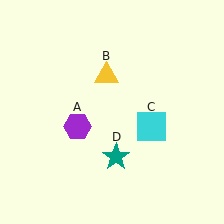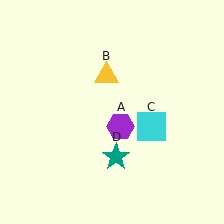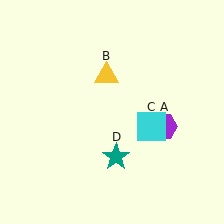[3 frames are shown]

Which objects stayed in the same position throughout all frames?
Yellow triangle (object B) and cyan square (object C) and teal star (object D) remained stationary.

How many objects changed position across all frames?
1 object changed position: purple hexagon (object A).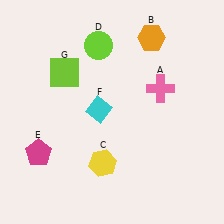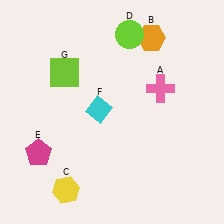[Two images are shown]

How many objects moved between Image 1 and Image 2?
2 objects moved between the two images.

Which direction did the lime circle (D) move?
The lime circle (D) moved right.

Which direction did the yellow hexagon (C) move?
The yellow hexagon (C) moved left.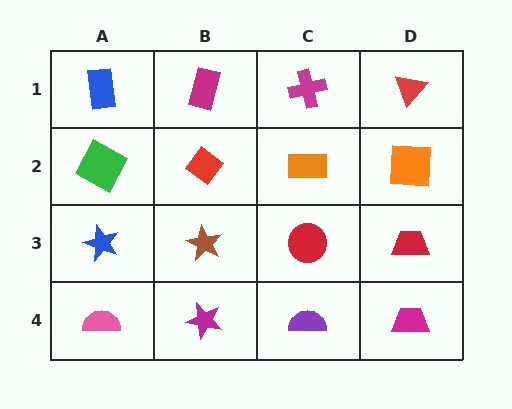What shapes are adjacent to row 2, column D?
A red triangle (row 1, column D), a red trapezoid (row 3, column D), an orange rectangle (row 2, column C).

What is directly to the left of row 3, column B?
A blue star.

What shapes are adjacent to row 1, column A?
A green square (row 2, column A), a magenta rectangle (row 1, column B).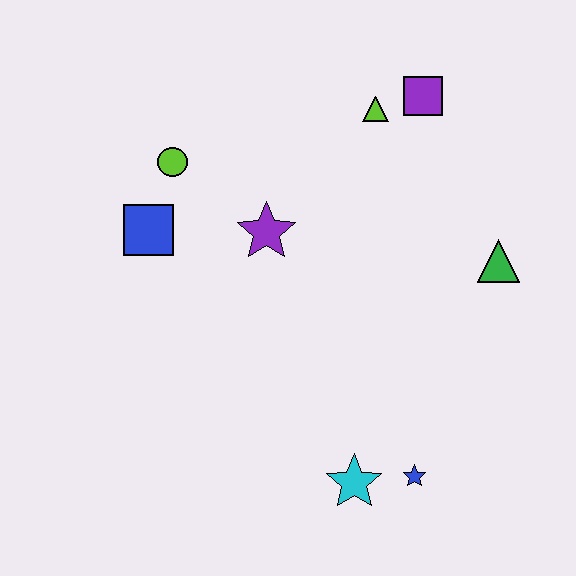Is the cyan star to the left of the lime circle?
No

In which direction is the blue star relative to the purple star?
The blue star is below the purple star.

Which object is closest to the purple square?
The lime triangle is closest to the purple square.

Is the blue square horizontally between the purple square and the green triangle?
No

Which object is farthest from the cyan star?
The purple square is farthest from the cyan star.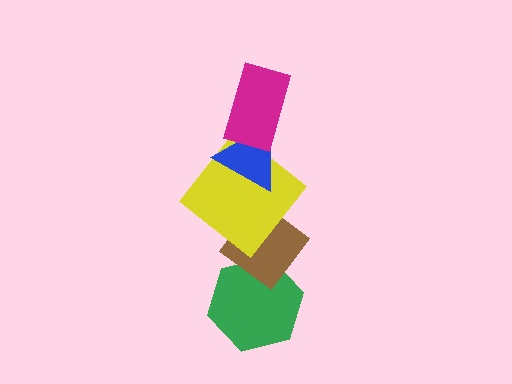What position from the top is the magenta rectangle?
The magenta rectangle is 1st from the top.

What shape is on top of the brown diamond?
The yellow diamond is on top of the brown diamond.